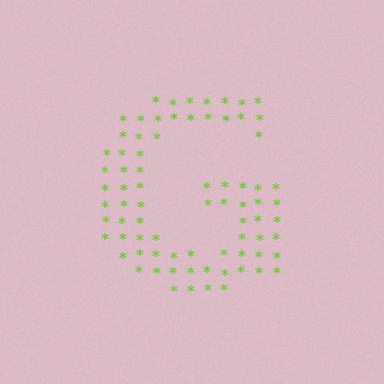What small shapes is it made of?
It is made of small asterisks.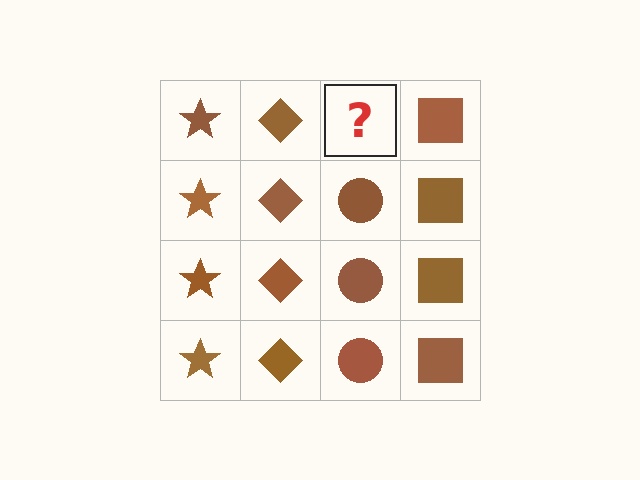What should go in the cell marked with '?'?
The missing cell should contain a brown circle.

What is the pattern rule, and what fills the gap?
The rule is that each column has a consistent shape. The gap should be filled with a brown circle.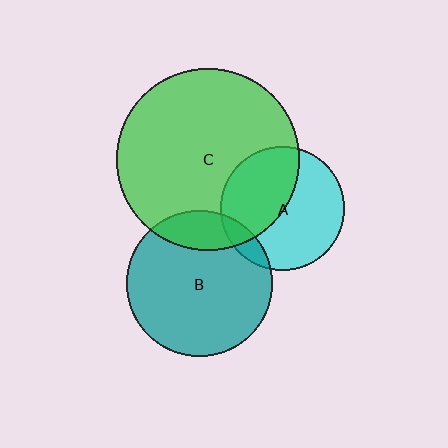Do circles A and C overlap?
Yes.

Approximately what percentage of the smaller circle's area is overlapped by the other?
Approximately 45%.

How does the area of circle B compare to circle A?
Approximately 1.4 times.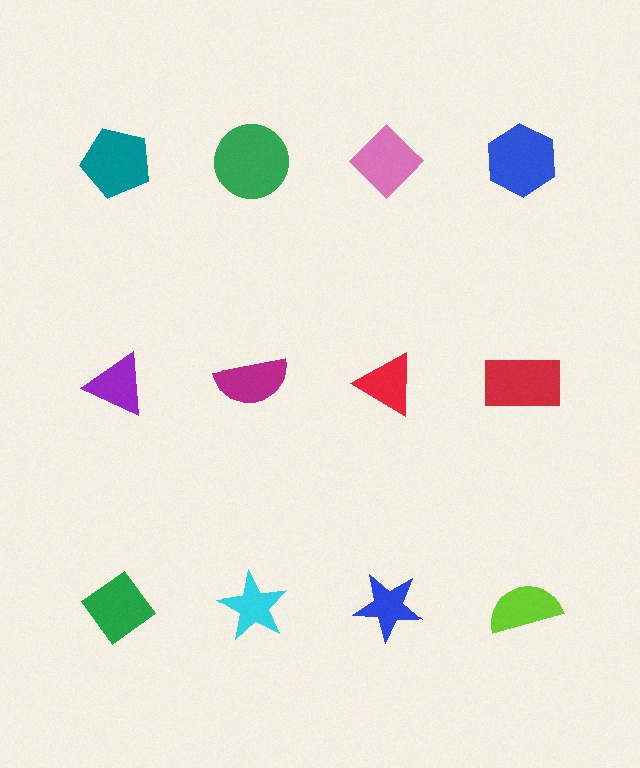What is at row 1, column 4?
A blue hexagon.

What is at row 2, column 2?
A magenta semicircle.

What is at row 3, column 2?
A cyan star.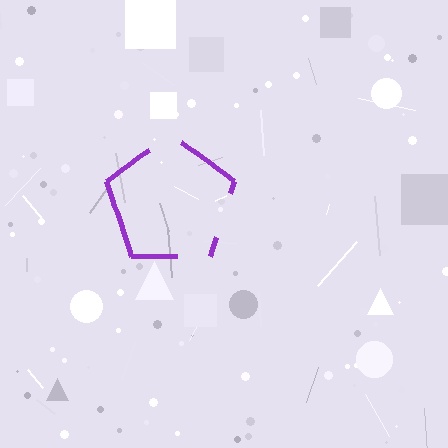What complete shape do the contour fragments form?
The contour fragments form a pentagon.